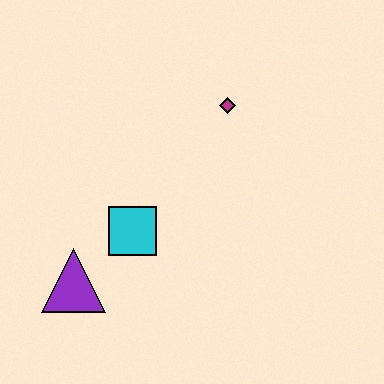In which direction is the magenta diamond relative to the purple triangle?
The magenta diamond is above the purple triangle.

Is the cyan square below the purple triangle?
No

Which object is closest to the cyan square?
The purple triangle is closest to the cyan square.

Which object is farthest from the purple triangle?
The magenta diamond is farthest from the purple triangle.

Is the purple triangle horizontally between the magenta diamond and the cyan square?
No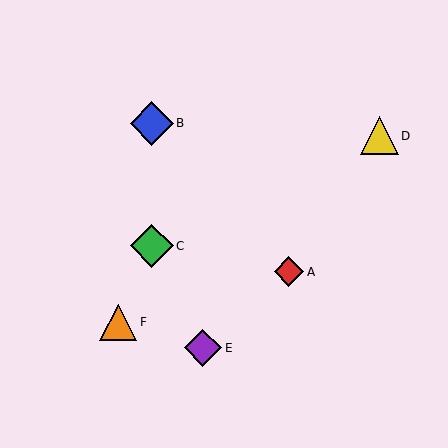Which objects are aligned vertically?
Objects B, C are aligned vertically.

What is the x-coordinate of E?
Object E is at x≈203.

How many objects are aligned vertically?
2 objects (B, C) are aligned vertically.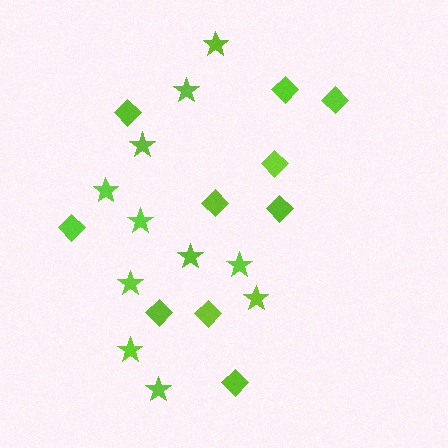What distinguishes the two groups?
There are 2 groups: one group of diamonds (10) and one group of stars (11).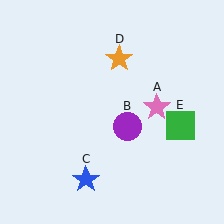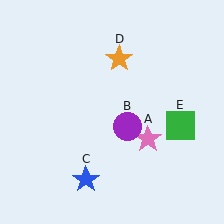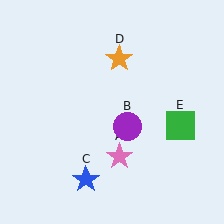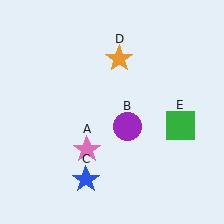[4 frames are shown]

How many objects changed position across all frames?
1 object changed position: pink star (object A).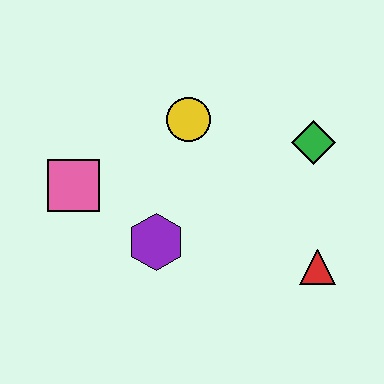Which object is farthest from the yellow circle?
The red triangle is farthest from the yellow circle.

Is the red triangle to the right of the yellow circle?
Yes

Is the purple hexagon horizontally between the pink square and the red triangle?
Yes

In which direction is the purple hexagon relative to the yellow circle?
The purple hexagon is below the yellow circle.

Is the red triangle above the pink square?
No